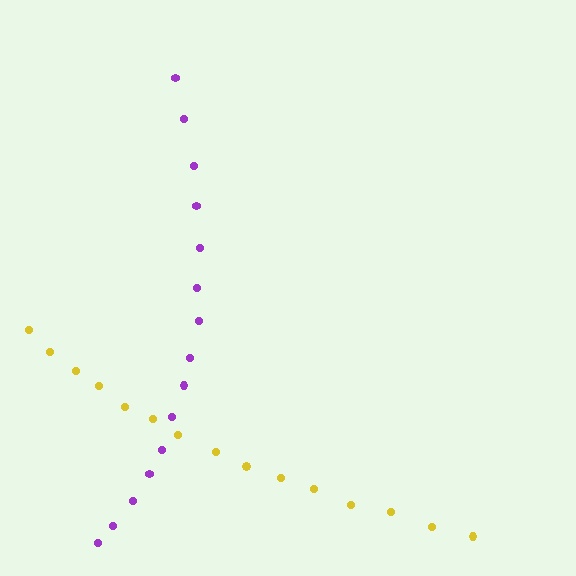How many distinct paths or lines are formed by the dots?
There are 2 distinct paths.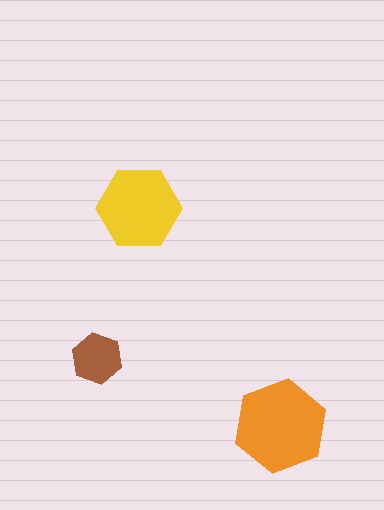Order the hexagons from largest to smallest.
the orange one, the yellow one, the brown one.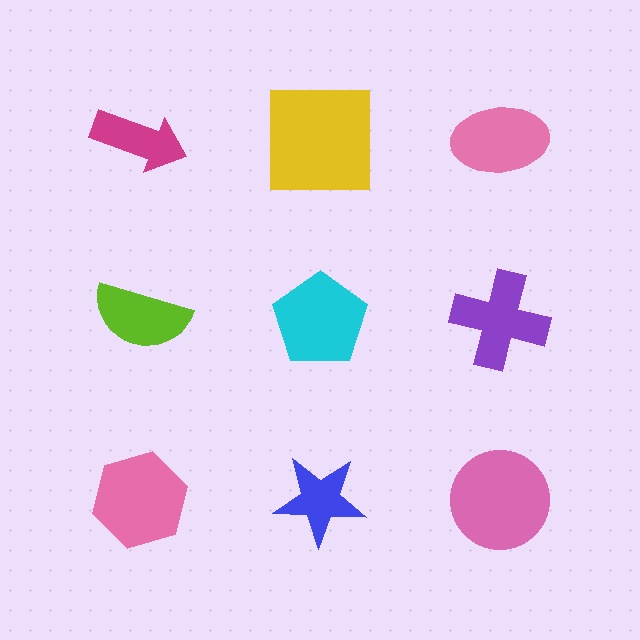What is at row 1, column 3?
A pink ellipse.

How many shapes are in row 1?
3 shapes.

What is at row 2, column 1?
A lime semicircle.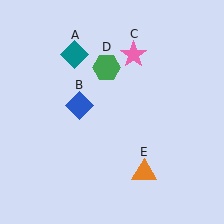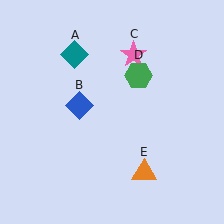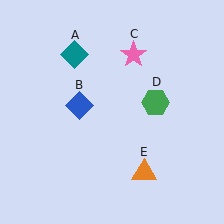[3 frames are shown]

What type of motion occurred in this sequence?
The green hexagon (object D) rotated clockwise around the center of the scene.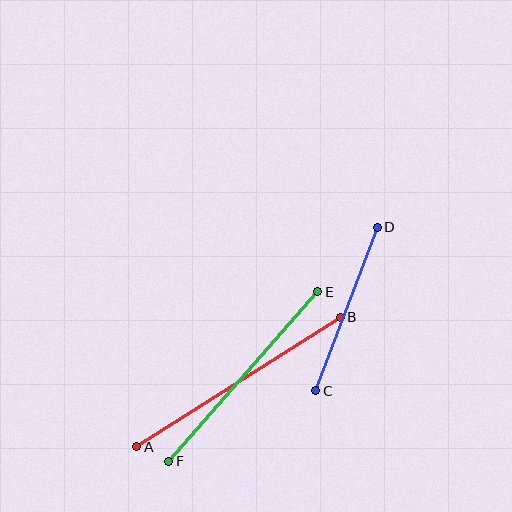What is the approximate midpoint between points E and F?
The midpoint is at approximately (243, 376) pixels.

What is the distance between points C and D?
The distance is approximately 175 pixels.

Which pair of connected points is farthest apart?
Points A and B are farthest apart.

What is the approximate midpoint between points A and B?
The midpoint is at approximately (239, 382) pixels.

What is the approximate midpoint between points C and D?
The midpoint is at approximately (346, 309) pixels.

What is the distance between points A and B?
The distance is approximately 242 pixels.